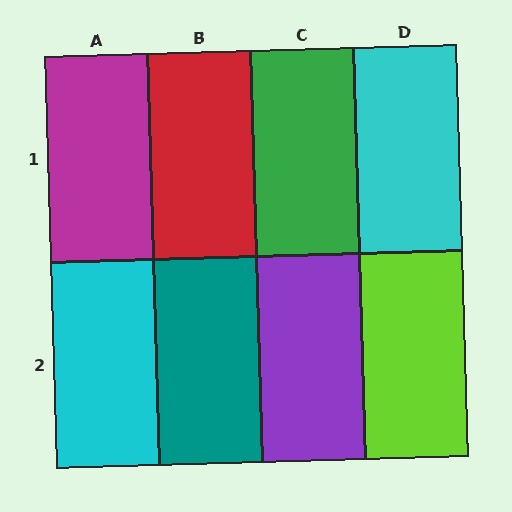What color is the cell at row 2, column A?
Cyan.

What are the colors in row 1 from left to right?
Magenta, red, green, cyan.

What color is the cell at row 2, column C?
Purple.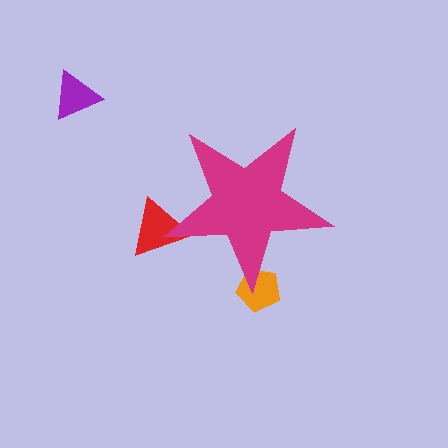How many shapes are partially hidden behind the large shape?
2 shapes are partially hidden.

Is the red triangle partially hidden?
Yes, the red triangle is partially hidden behind the magenta star.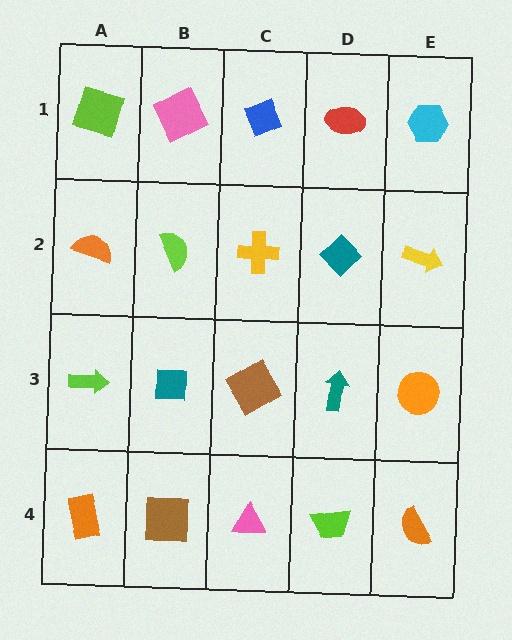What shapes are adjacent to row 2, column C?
A blue diamond (row 1, column C), a brown diamond (row 3, column C), a lime semicircle (row 2, column B), a teal diamond (row 2, column D).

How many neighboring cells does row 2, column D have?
4.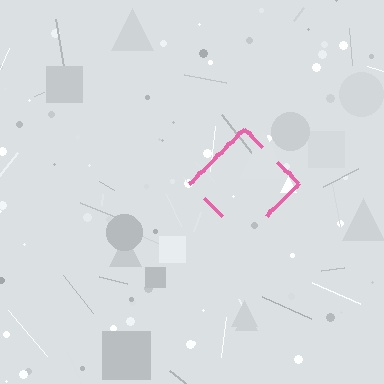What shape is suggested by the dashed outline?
The dashed outline suggests a diamond.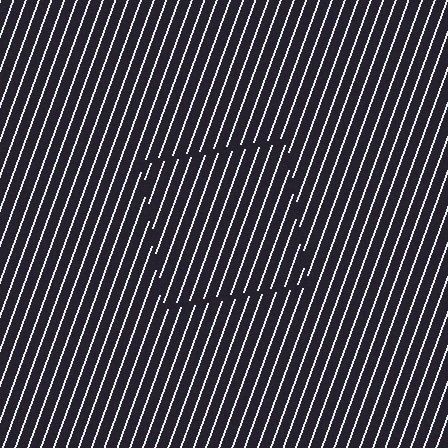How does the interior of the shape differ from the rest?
The interior of the shape contains the same grating, shifted by half a period — the contour is defined by the phase discontinuity where line-ends from the inner and outer gratings abut.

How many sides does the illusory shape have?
4 sides — the line-ends trace a square.